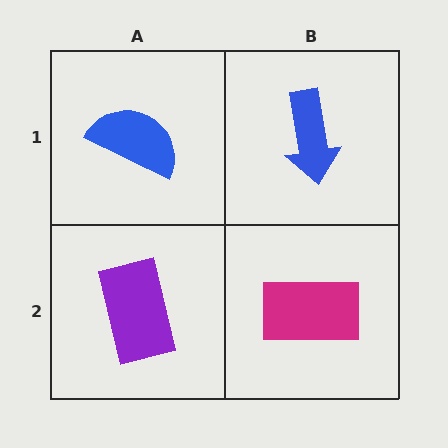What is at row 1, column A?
A blue semicircle.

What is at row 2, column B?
A magenta rectangle.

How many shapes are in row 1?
2 shapes.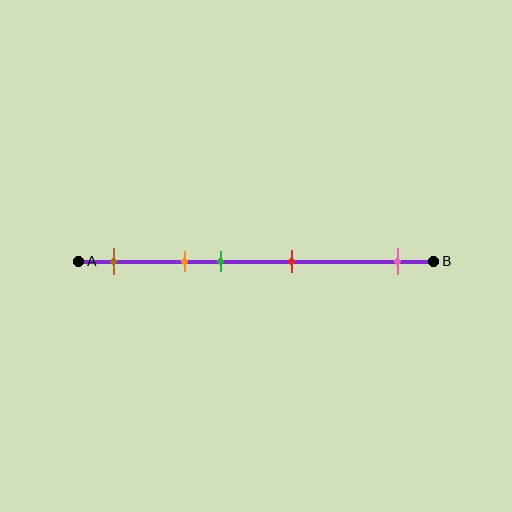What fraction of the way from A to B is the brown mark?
The brown mark is approximately 10% (0.1) of the way from A to B.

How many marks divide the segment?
There are 5 marks dividing the segment.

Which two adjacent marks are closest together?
The orange and green marks are the closest adjacent pair.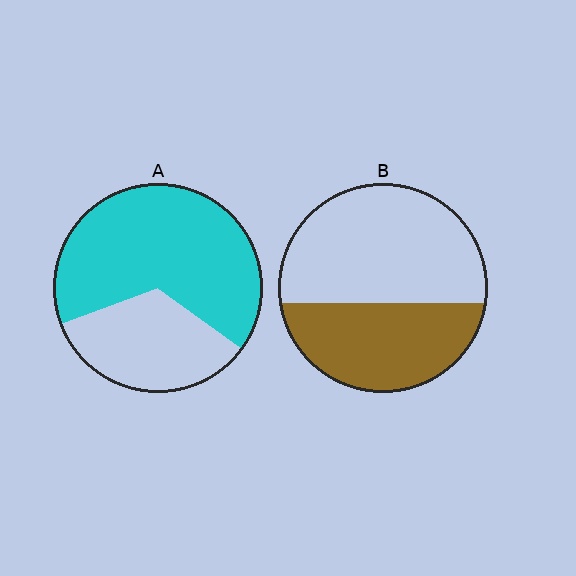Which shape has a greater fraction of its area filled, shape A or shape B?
Shape A.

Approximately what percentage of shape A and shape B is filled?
A is approximately 65% and B is approximately 40%.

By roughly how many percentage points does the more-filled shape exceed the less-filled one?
By roughly 25 percentage points (A over B).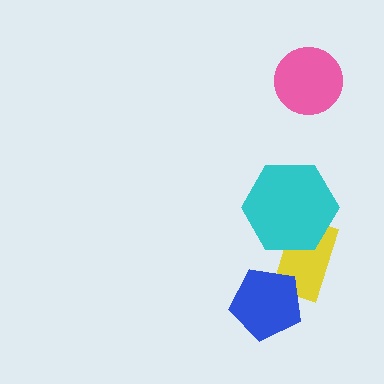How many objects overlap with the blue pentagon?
1 object overlaps with the blue pentagon.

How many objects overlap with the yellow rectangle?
2 objects overlap with the yellow rectangle.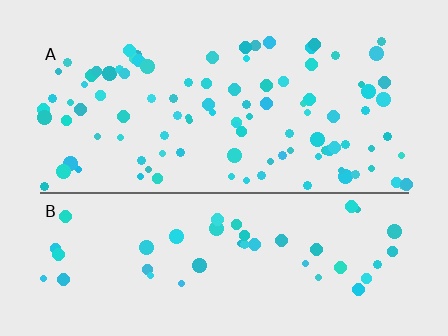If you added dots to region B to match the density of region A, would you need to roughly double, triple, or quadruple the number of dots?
Approximately double.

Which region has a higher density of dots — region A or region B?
A (the top).